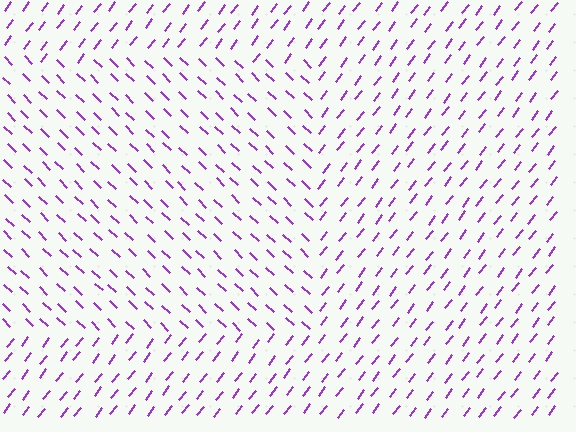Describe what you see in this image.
The image is filled with small purple line segments. A rectangle region in the image has lines oriented differently from the surrounding lines, creating a visible texture boundary.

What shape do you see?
I see a rectangle.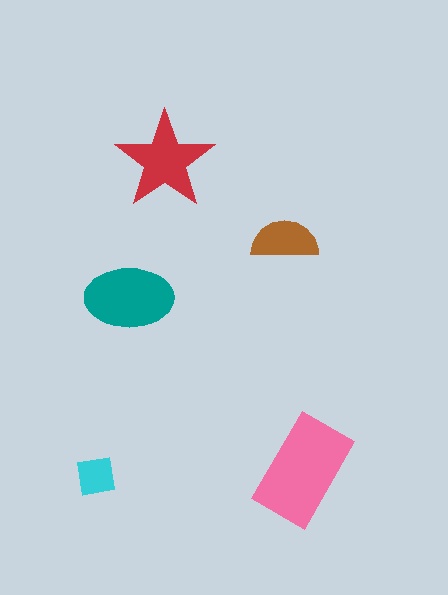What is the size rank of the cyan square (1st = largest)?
5th.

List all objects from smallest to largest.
The cyan square, the brown semicircle, the red star, the teal ellipse, the pink rectangle.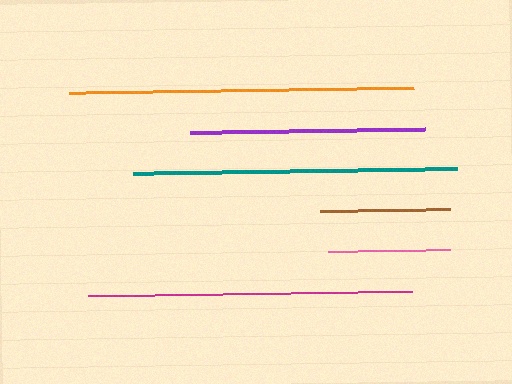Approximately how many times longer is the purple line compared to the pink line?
The purple line is approximately 1.9 times the length of the pink line.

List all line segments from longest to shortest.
From longest to shortest: orange, magenta, teal, purple, brown, pink.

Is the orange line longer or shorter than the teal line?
The orange line is longer than the teal line.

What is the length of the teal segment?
The teal segment is approximately 325 pixels long.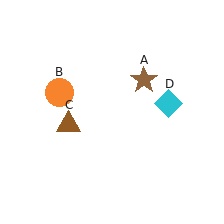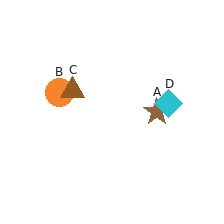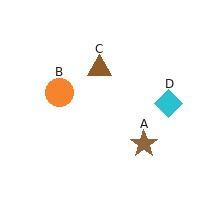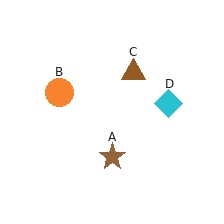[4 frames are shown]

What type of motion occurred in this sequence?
The brown star (object A), brown triangle (object C) rotated clockwise around the center of the scene.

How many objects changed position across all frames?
2 objects changed position: brown star (object A), brown triangle (object C).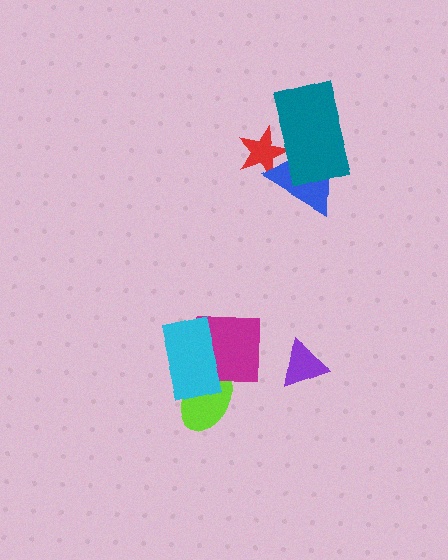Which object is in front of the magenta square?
The cyan rectangle is in front of the magenta square.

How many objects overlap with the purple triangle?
0 objects overlap with the purple triangle.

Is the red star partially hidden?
Yes, it is partially covered by another shape.